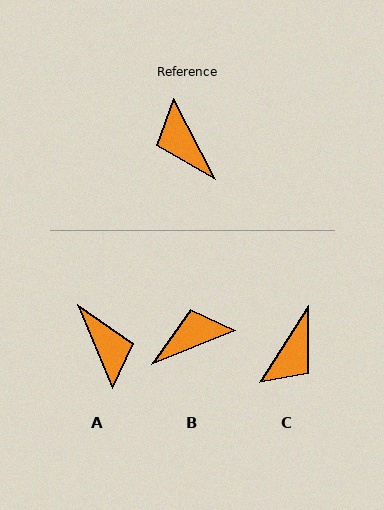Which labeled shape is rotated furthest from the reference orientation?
A, about 176 degrees away.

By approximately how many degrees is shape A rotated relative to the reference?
Approximately 176 degrees counter-clockwise.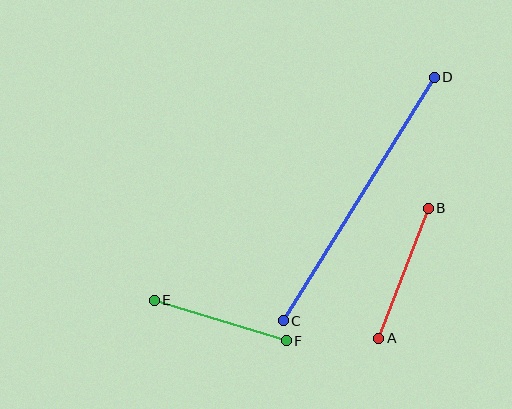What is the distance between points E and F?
The distance is approximately 138 pixels.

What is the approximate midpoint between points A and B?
The midpoint is at approximately (403, 273) pixels.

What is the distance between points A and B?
The distance is approximately 139 pixels.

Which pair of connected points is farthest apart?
Points C and D are farthest apart.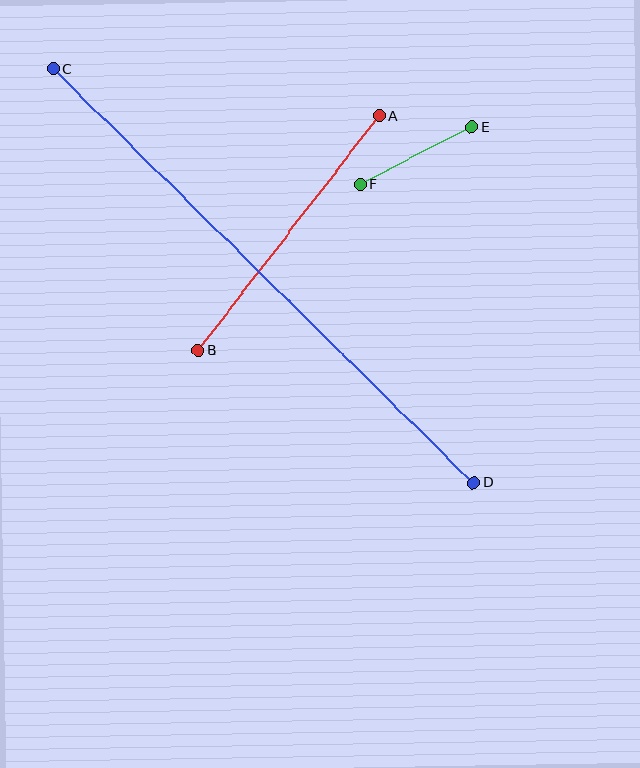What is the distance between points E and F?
The distance is approximately 125 pixels.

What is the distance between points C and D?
The distance is approximately 589 pixels.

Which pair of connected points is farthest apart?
Points C and D are farthest apart.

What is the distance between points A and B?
The distance is approximately 296 pixels.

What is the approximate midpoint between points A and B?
The midpoint is at approximately (289, 233) pixels.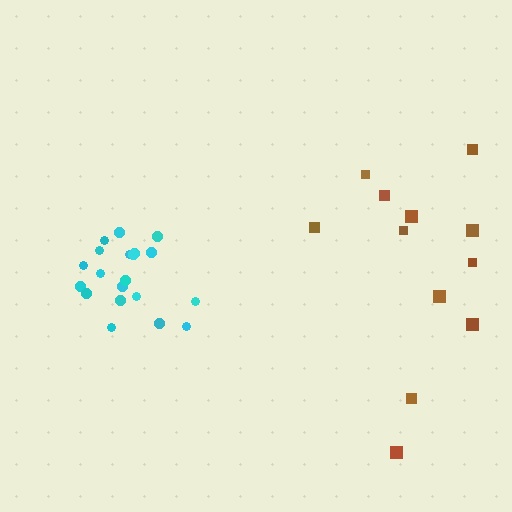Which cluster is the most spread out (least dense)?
Brown.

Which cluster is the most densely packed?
Cyan.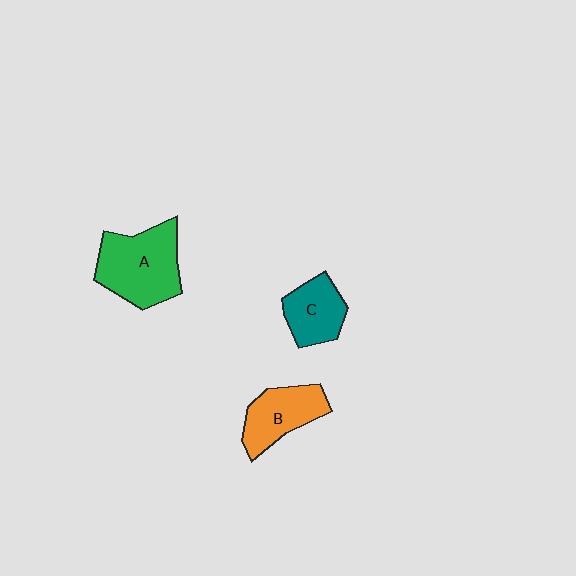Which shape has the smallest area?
Shape C (teal).